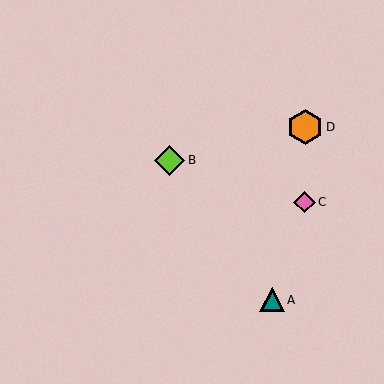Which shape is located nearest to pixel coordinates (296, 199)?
The pink diamond (labeled C) at (305, 202) is nearest to that location.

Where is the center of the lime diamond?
The center of the lime diamond is at (170, 160).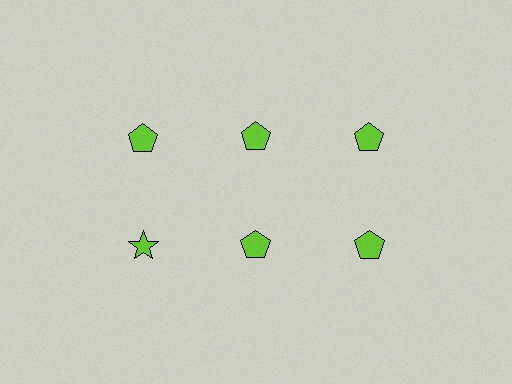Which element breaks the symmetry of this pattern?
The lime star in the second row, leftmost column breaks the symmetry. All other shapes are lime pentagons.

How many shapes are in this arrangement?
There are 6 shapes arranged in a grid pattern.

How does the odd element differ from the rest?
It has a different shape: star instead of pentagon.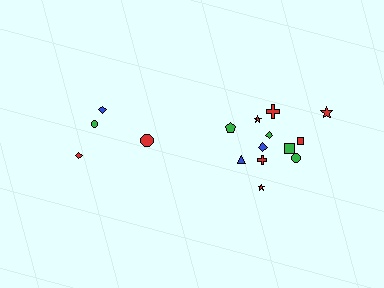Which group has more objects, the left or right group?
The right group.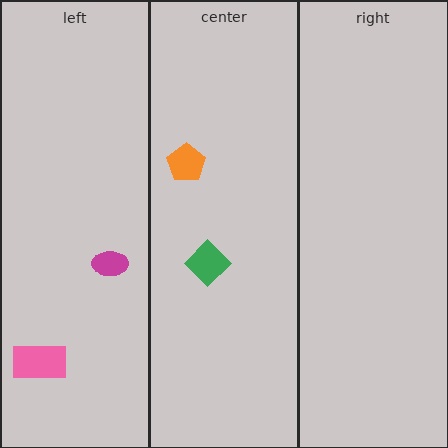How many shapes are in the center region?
2.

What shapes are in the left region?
The magenta ellipse, the pink rectangle.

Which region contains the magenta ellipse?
The left region.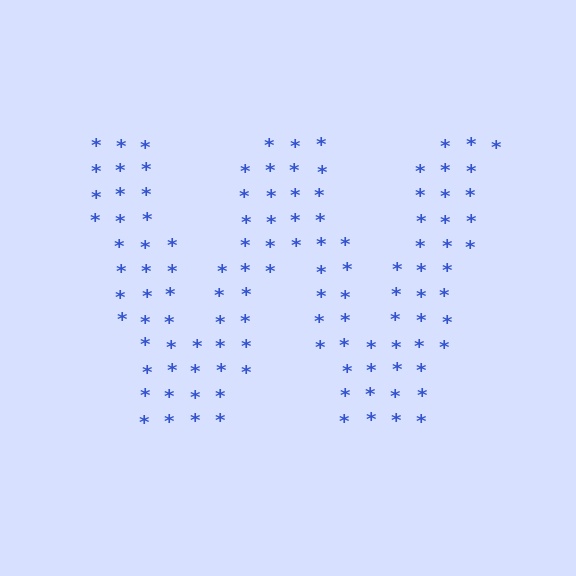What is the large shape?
The large shape is the letter W.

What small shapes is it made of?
It is made of small asterisks.